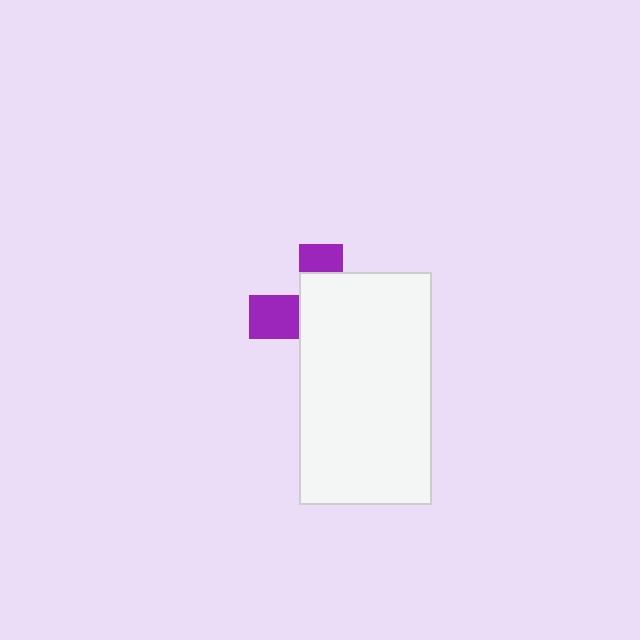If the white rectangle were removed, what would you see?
You would see the complete purple cross.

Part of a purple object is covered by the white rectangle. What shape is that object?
It is a cross.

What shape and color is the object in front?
The object in front is a white rectangle.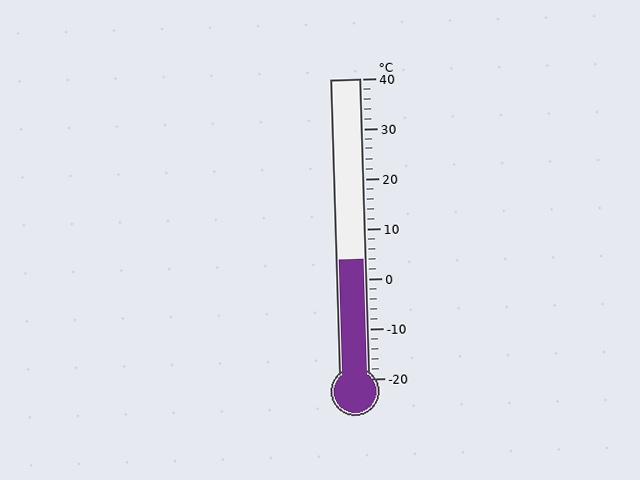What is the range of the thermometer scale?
The thermometer scale ranges from -20°C to 40°C.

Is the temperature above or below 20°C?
The temperature is below 20°C.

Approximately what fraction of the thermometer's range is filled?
The thermometer is filled to approximately 40% of its range.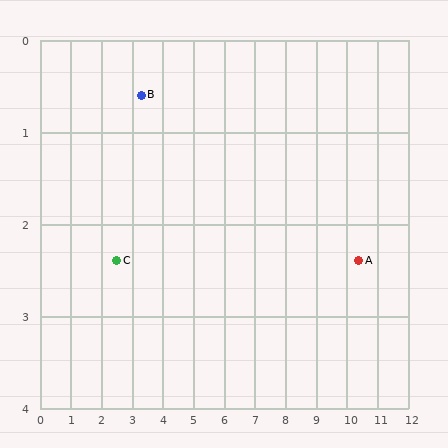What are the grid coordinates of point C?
Point C is at approximately (2.5, 2.4).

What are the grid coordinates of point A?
Point A is at approximately (10.4, 2.4).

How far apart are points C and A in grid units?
Points C and A are about 7.9 grid units apart.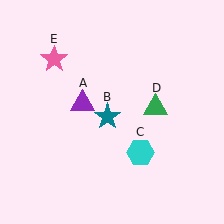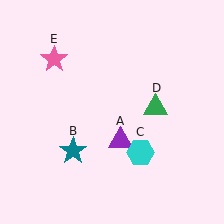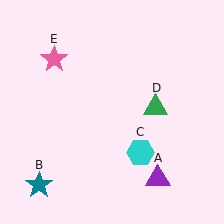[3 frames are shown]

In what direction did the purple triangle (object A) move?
The purple triangle (object A) moved down and to the right.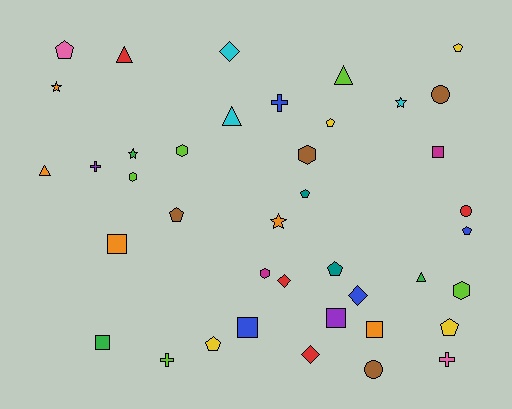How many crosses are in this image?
There are 4 crosses.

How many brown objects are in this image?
There are 4 brown objects.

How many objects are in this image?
There are 40 objects.